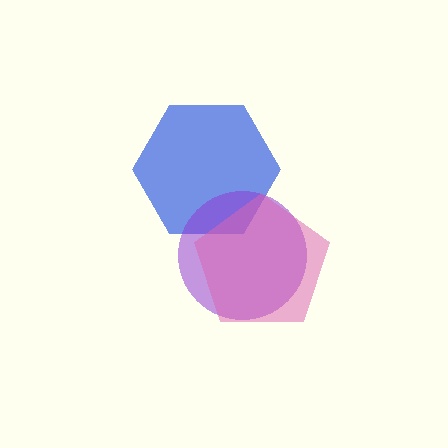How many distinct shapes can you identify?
There are 3 distinct shapes: a blue hexagon, a purple circle, a pink pentagon.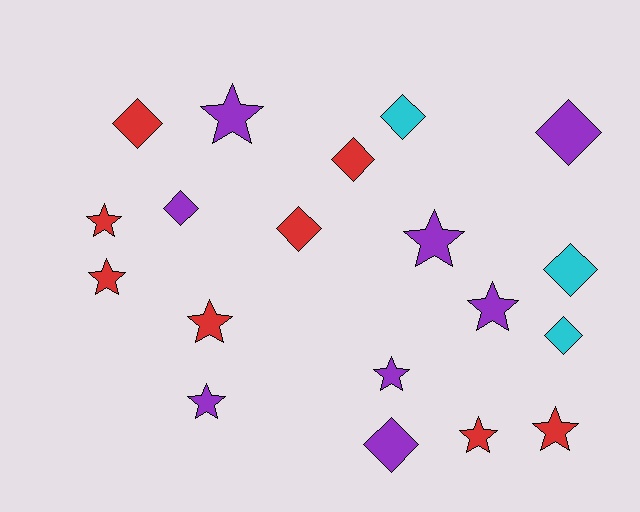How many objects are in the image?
There are 19 objects.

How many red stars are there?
There are 5 red stars.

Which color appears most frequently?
Red, with 8 objects.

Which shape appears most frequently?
Star, with 10 objects.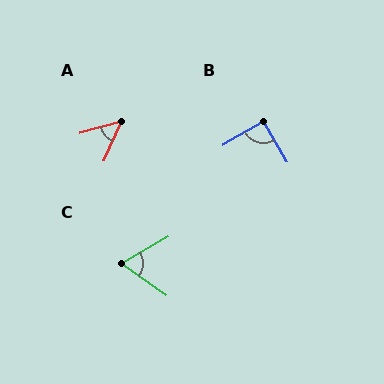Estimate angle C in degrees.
Approximately 66 degrees.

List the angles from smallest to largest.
A (51°), C (66°), B (90°).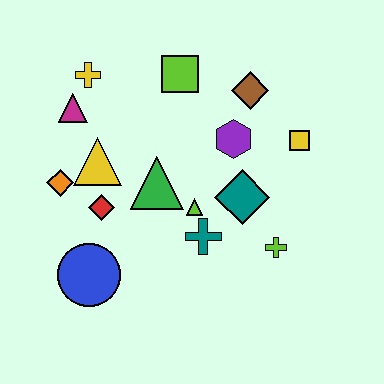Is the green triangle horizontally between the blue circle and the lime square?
Yes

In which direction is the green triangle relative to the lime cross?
The green triangle is to the left of the lime cross.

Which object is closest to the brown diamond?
The purple hexagon is closest to the brown diamond.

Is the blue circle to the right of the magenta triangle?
Yes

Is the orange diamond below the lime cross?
No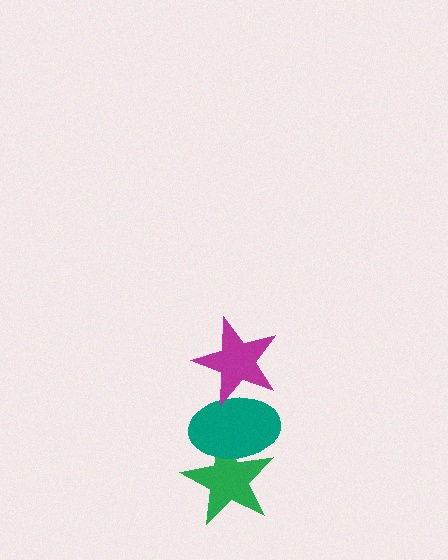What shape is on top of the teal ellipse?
The magenta star is on top of the teal ellipse.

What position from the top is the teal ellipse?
The teal ellipse is 2nd from the top.